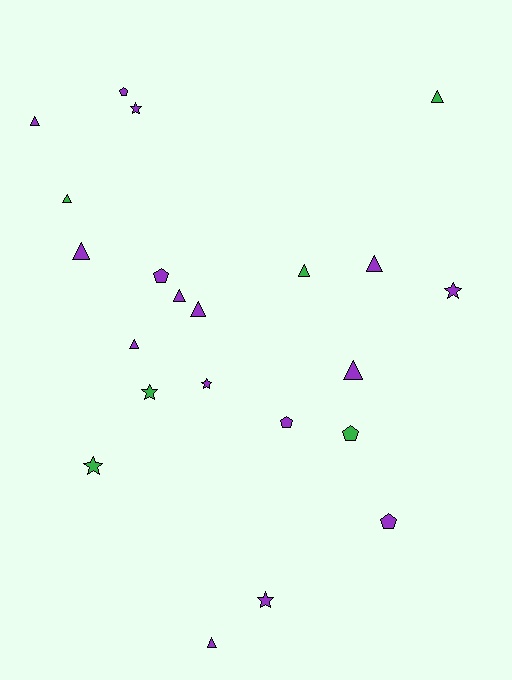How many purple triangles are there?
There are 8 purple triangles.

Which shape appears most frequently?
Triangle, with 11 objects.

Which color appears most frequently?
Purple, with 16 objects.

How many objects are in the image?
There are 22 objects.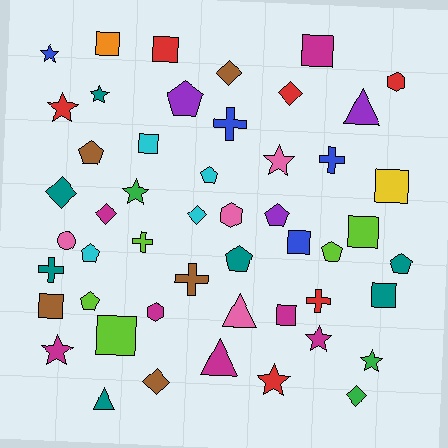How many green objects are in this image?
There are 3 green objects.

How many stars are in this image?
There are 9 stars.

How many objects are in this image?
There are 50 objects.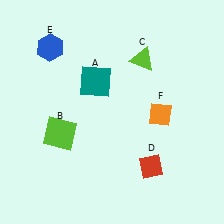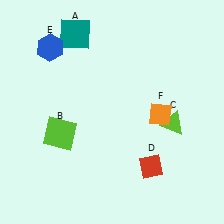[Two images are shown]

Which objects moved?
The objects that moved are: the teal square (A), the lime triangle (C).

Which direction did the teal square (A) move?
The teal square (A) moved up.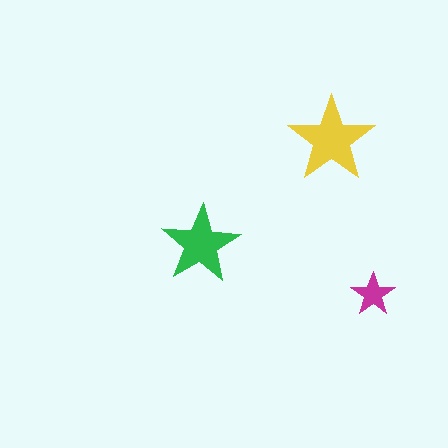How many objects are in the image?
There are 3 objects in the image.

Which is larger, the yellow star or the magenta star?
The yellow one.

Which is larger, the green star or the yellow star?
The yellow one.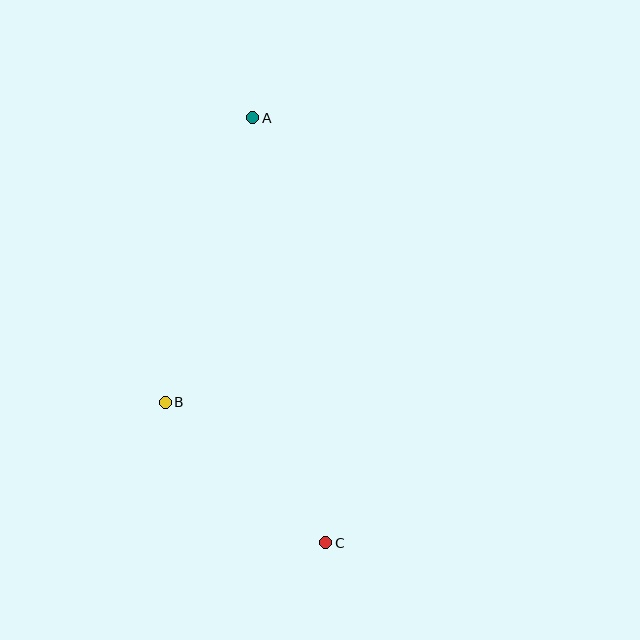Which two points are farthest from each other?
Points A and C are farthest from each other.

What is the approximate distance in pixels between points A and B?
The distance between A and B is approximately 298 pixels.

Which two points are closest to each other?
Points B and C are closest to each other.